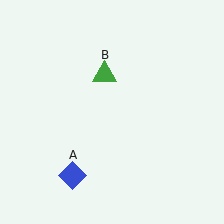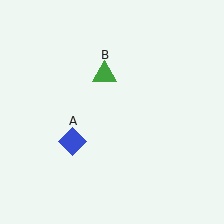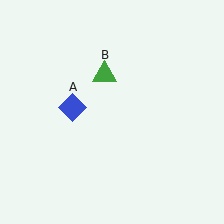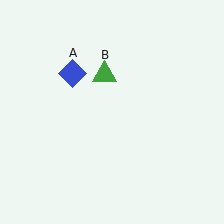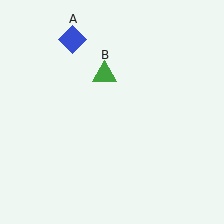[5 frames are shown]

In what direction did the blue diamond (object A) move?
The blue diamond (object A) moved up.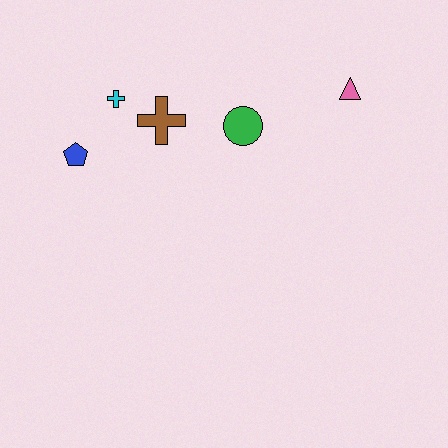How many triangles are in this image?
There is 1 triangle.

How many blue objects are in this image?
There is 1 blue object.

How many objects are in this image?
There are 5 objects.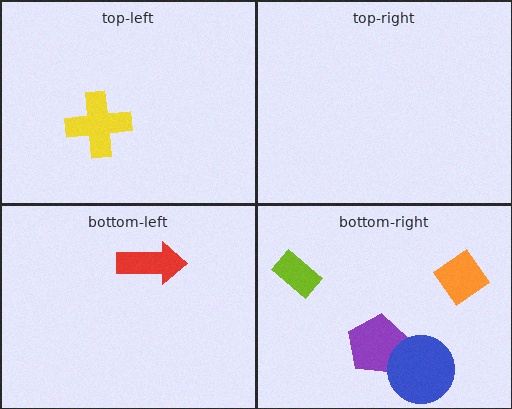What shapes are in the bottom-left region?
The red arrow.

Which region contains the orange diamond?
The bottom-right region.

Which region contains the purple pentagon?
The bottom-right region.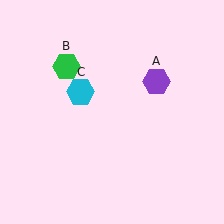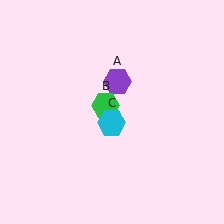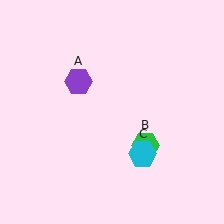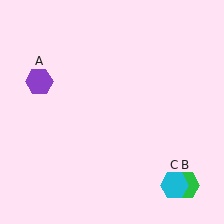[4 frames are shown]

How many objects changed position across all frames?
3 objects changed position: purple hexagon (object A), green hexagon (object B), cyan hexagon (object C).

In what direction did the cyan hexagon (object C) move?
The cyan hexagon (object C) moved down and to the right.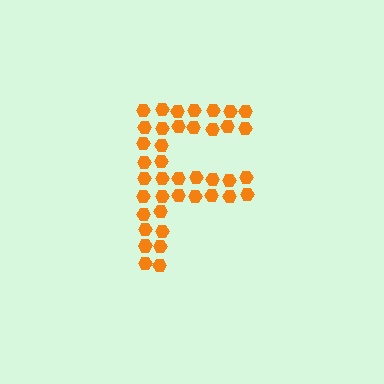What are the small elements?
The small elements are hexagons.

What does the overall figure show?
The overall figure shows the letter F.